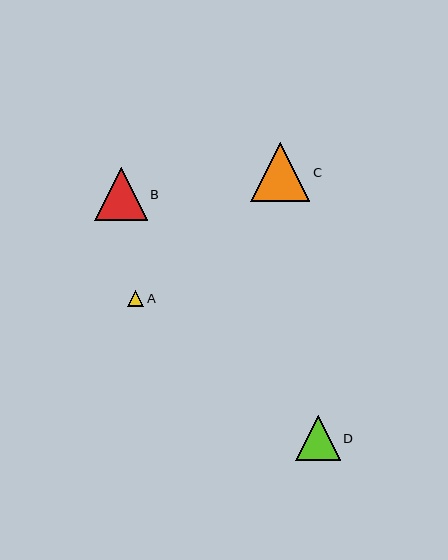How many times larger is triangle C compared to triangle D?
Triangle C is approximately 1.3 times the size of triangle D.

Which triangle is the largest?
Triangle C is the largest with a size of approximately 59 pixels.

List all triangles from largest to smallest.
From largest to smallest: C, B, D, A.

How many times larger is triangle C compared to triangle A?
Triangle C is approximately 3.7 times the size of triangle A.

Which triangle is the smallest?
Triangle A is the smallest with a size of approximately 16 pixels.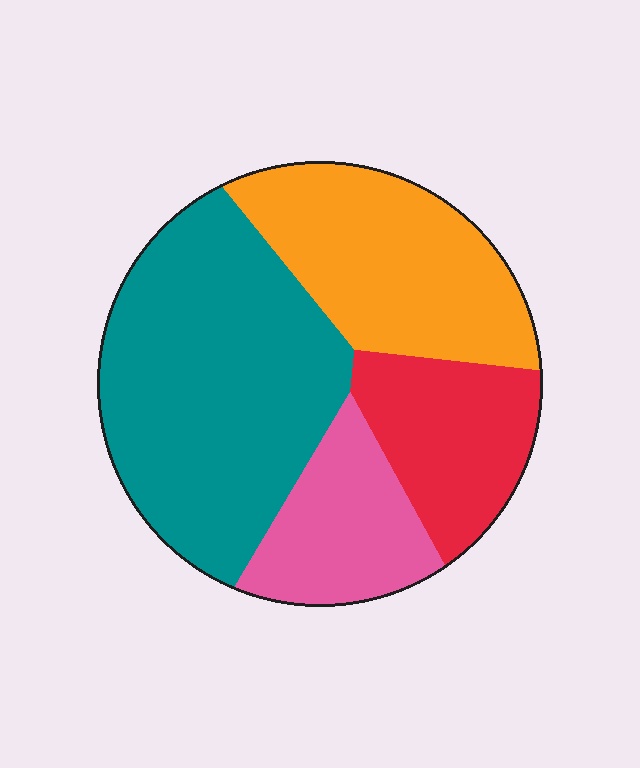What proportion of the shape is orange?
Orange covers roughly 25% of the shape.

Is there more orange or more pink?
Orange.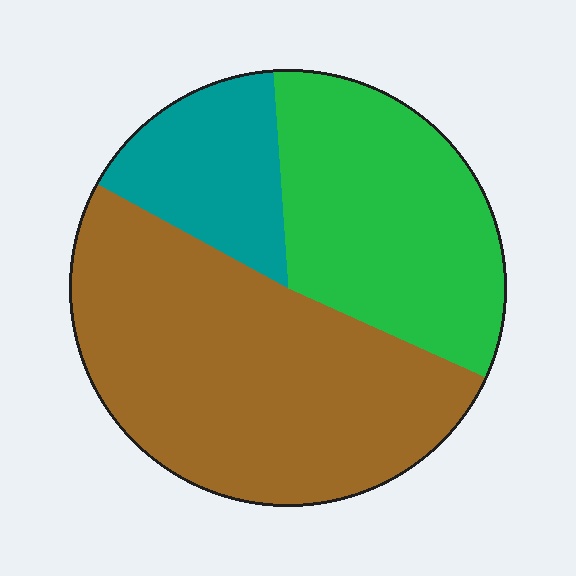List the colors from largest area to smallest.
From largest to smallest: brown, green, teal.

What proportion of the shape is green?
Green takes up about one third (1/3) of the shape.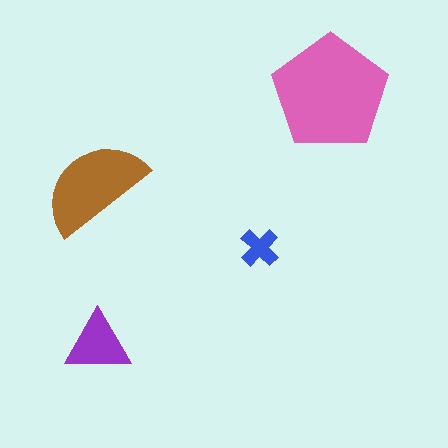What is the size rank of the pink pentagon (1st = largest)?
1st.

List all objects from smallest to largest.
The blue cross, the purple triangle, the brown semicircle, the pink pentagon.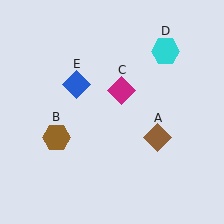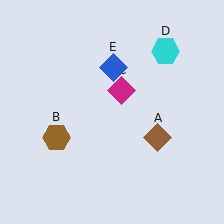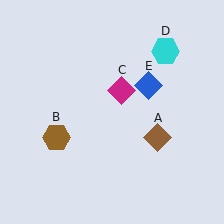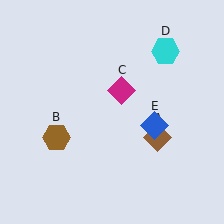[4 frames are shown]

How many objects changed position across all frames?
1 object changed position: blue diamond (object E).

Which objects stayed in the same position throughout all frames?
Brown diamond (object A) and brown hexagon (object B) and magenta diamond (object C) and cyan hexagon (object D) remained stationary.